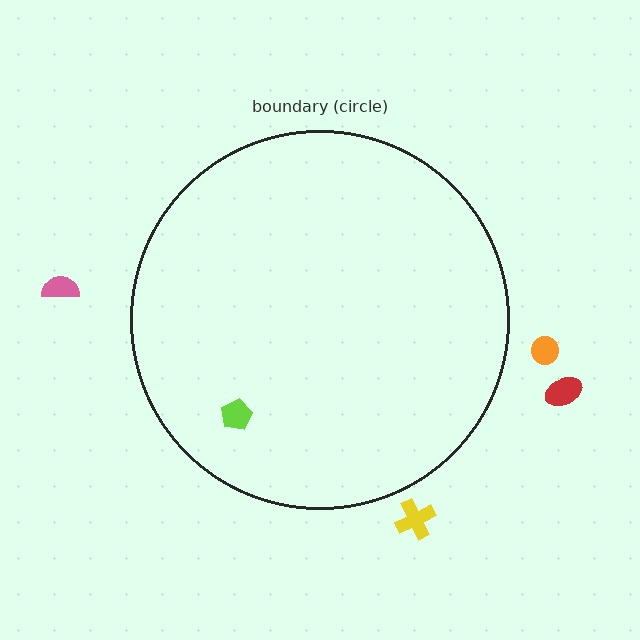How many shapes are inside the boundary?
1 inside, 4 outside.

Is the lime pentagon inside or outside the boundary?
Inside.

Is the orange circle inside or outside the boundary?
Outside.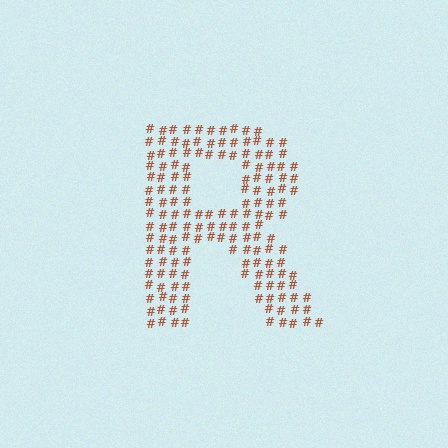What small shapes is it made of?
It is made of small hash symbols.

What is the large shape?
The large shape is the letter R.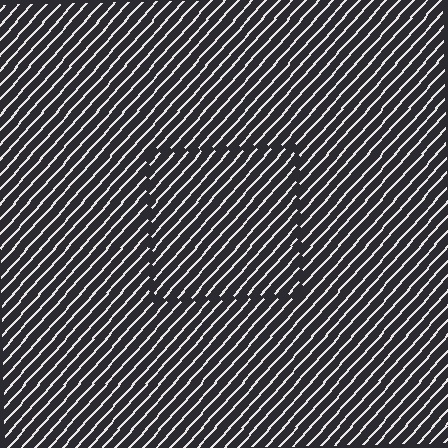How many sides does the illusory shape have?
4 sides — the line-ends trace a square.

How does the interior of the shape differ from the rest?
The interior of the shape contains the same grating, shifted by half a period — the contour is defined by the phase discontinuity where line-ends from the inner and outer gratings abut.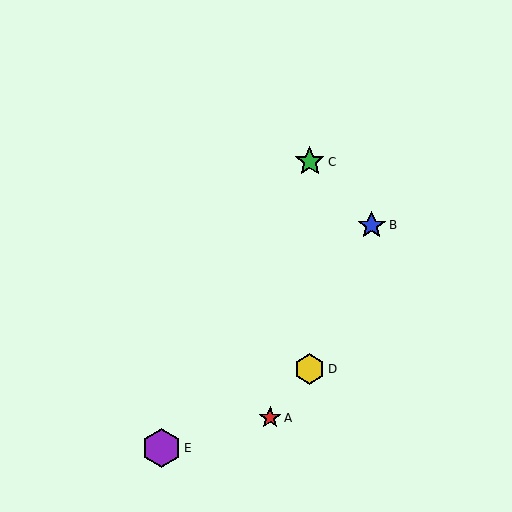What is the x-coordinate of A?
Object A is at x≈270.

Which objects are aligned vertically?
Objects C, D are aligned vertically.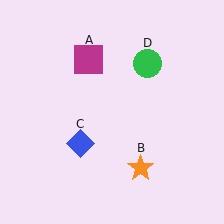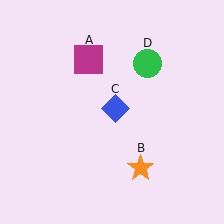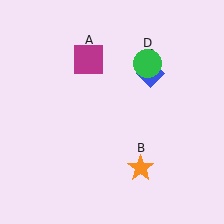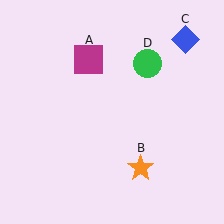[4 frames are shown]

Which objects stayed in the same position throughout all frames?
Magenta square (object A) and orange star (object B) and green circle (object D) remained stationary.